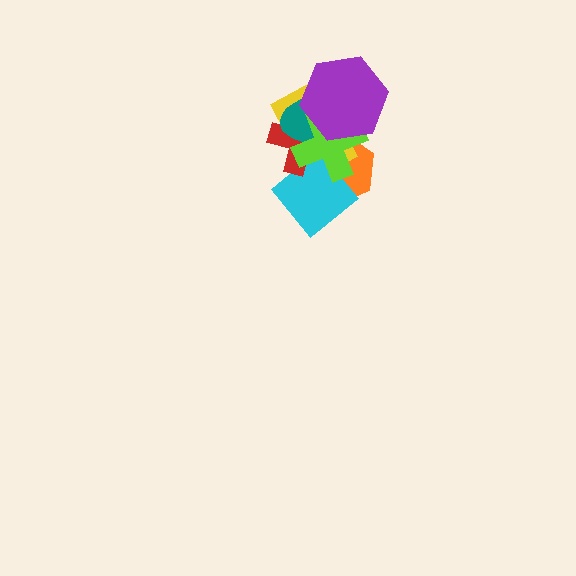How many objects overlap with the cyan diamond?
4 objects overlap with the cyan diamond.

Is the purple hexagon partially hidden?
No, no other shape covers it.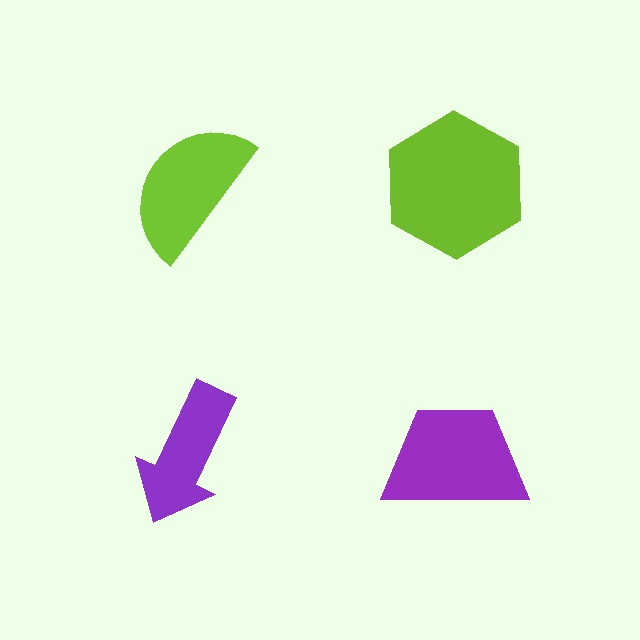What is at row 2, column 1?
A purple arrow.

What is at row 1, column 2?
A lime hexagon.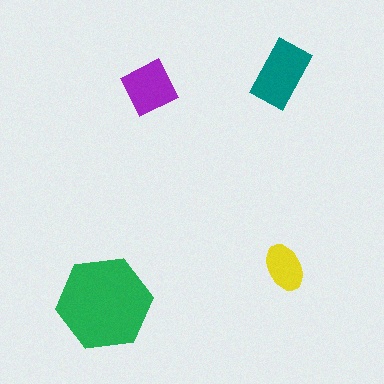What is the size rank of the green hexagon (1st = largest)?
1st.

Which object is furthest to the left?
The green hexagon is leftmost.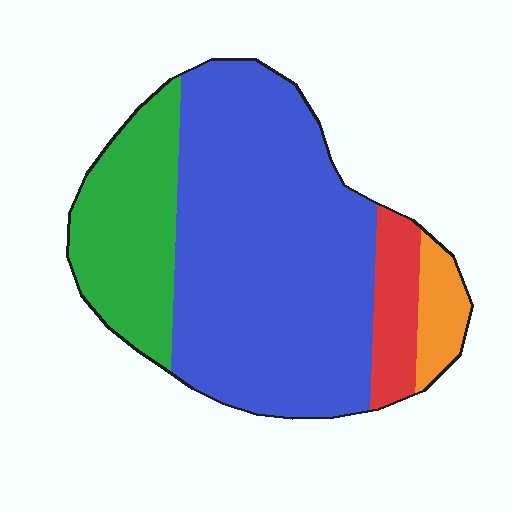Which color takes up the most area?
Blue, at roughly 65%.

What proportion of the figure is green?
Green covers roughly 20% of the figure.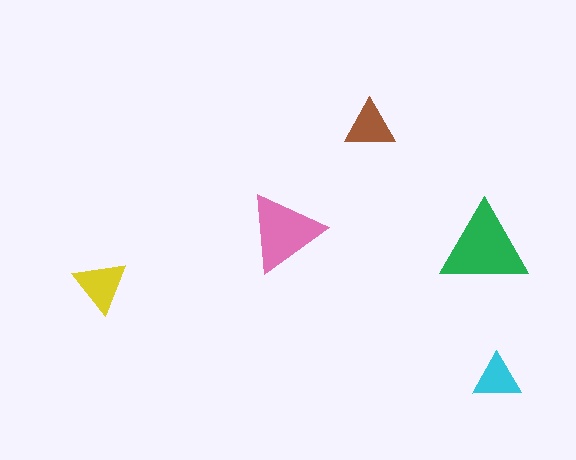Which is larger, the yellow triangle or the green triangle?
The green one.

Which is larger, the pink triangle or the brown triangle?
The pink one.